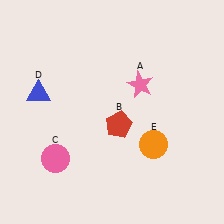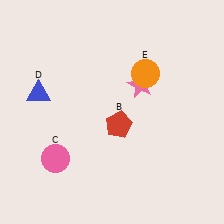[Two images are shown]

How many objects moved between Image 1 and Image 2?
1 object moved between the two images.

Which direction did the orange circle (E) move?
The orange circle (E) moved up.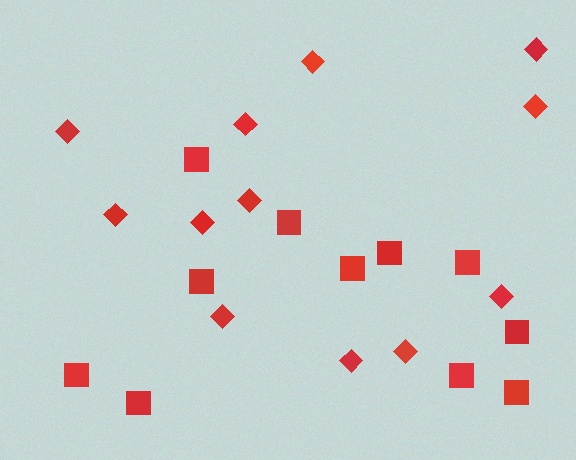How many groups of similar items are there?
There are 2 groups: one group of squares (11) and one group of diamonds (12).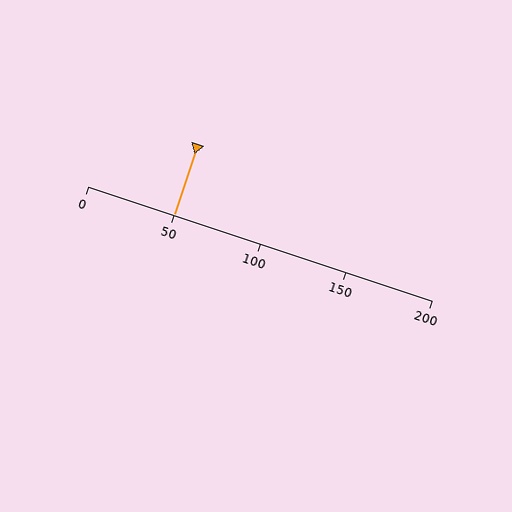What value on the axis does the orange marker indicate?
The marker indicates approximately 50.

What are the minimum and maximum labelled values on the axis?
The axis runs from 0 to 200.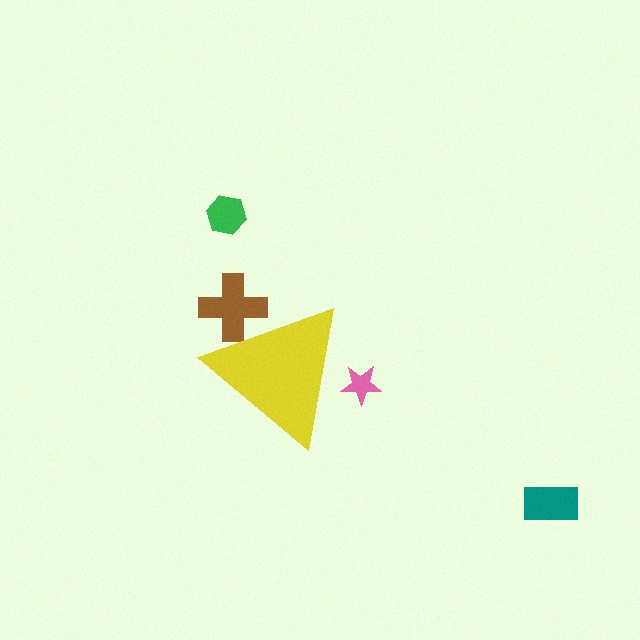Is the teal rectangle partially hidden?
No, the teal rectangle is fully visible.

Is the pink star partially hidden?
Yes, the pink star is partially hidden behind the yellow triangle.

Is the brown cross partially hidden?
Yes, the brown cross is partially hidden behind the yellow triangle.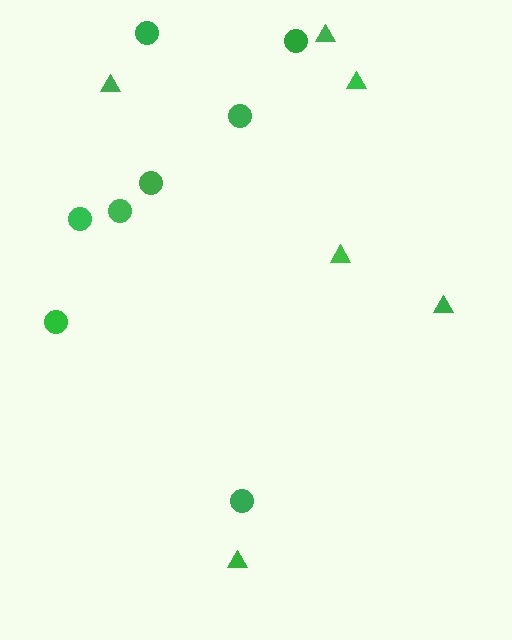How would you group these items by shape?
There are 2 groups: one group of triangles (6) and one group of circles (8).